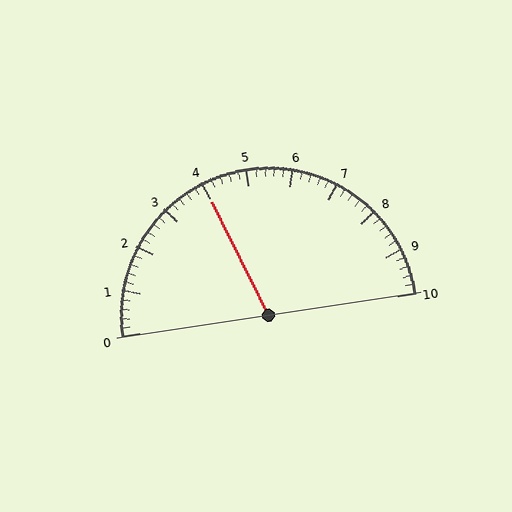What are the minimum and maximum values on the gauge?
The gauge ranges from 0 to 10.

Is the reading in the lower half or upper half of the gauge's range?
The reading is in the lower half of the range (0 to 10).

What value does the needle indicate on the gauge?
The needle indicates approximately 4.0.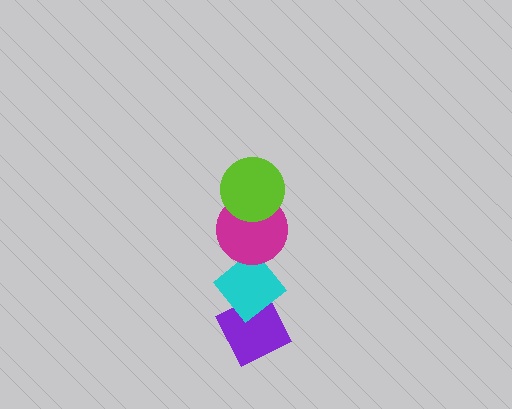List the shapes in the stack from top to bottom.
From top to bottom: the lime circle, the magenta circle, the cyan diamond, the purple diamond.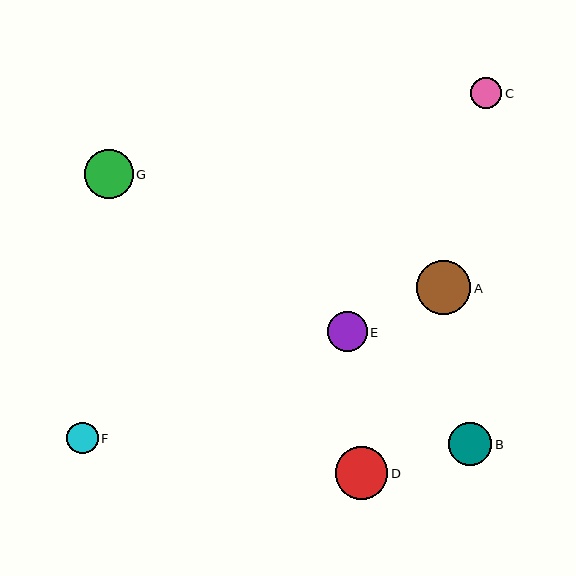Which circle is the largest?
Circle A is the largest with a size of approximately 54 pixels.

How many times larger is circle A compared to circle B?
Circle A is approximately 1.3 times the size of circle B.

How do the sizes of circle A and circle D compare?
Circle A and circle D are approximately the same size.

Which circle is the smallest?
Circle C is the smallest with a size of approximately 31 pixels.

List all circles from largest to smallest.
From largest to smallest: A, D, G, B, E, F, C.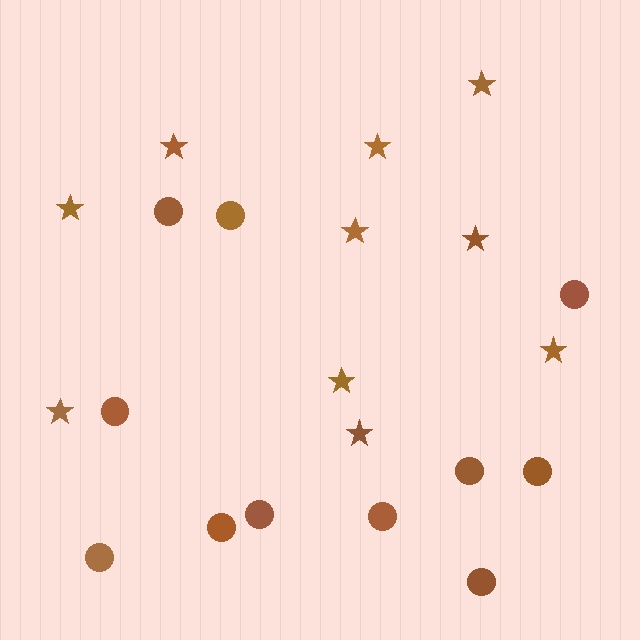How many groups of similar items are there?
There are 2 groups: one group of stars (10) and one group of circles (11).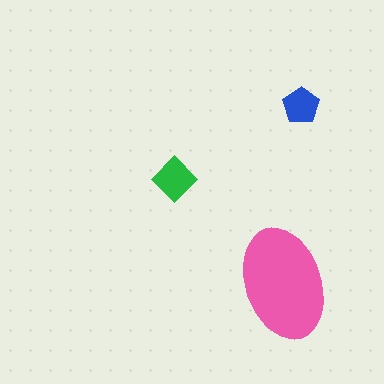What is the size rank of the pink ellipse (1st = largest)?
1st.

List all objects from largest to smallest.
The pink ellipse, the green diamond, the blue pentagon.